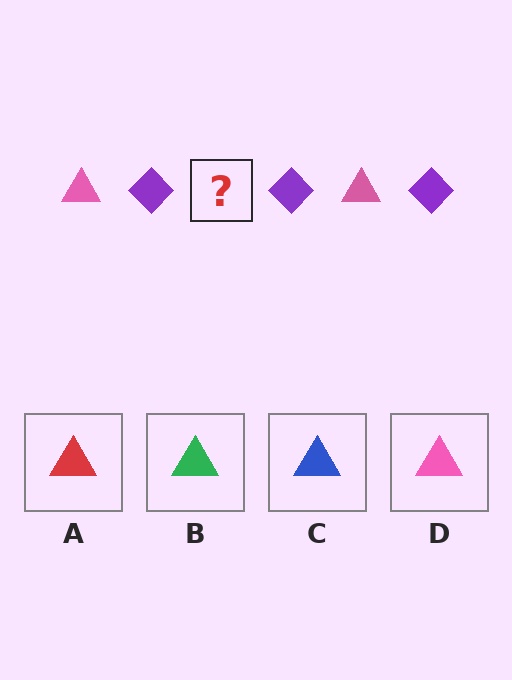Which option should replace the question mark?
Option D.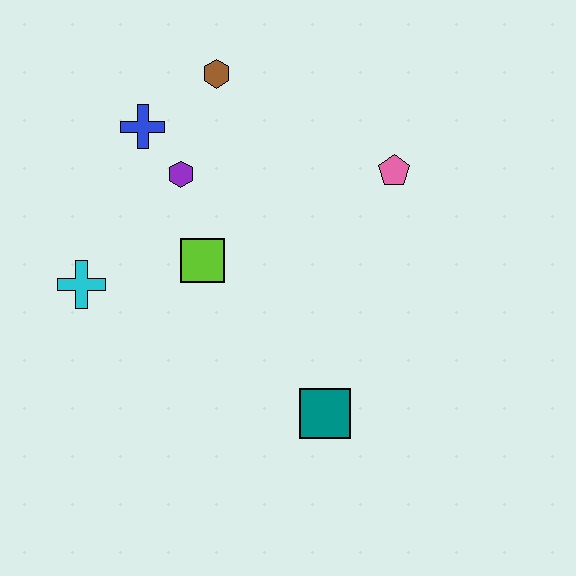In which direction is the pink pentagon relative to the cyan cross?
The pink pentagon is to the right of the cyan cross.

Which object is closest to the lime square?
The purple hexagon is closest to the lime square.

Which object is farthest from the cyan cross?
The pink pentagon is farthest from the cyan cross.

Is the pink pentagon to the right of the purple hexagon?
Yes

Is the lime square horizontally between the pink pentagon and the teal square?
No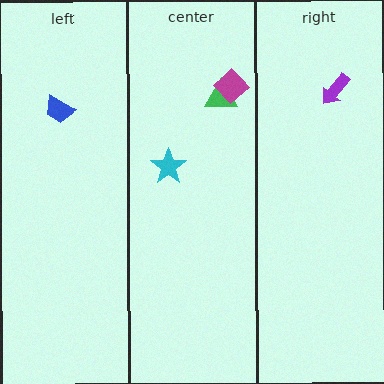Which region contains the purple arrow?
The right region.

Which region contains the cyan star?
The center region.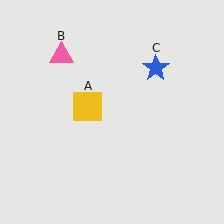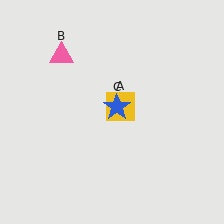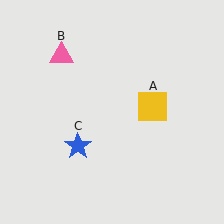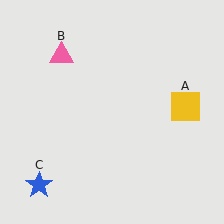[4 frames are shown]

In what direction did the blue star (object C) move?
The blue star (object C) moved down and to the left.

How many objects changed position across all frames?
2 objects changed position: yellow square (object A), blue star (object C).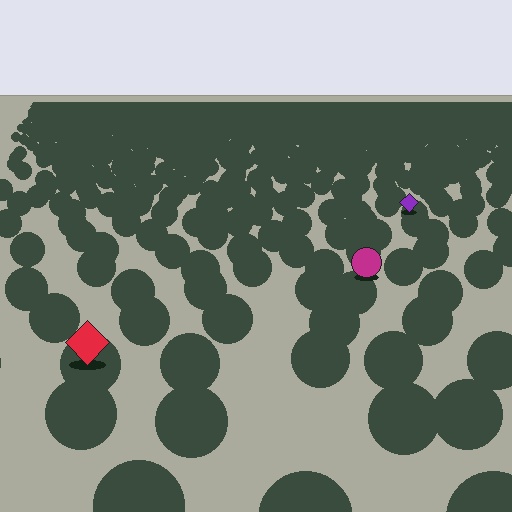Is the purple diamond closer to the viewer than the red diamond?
No. The red diamond is closer — you can tell from the texture gradient: the ground texture is coarser near it.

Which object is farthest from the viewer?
The purple diamond is farthest from the viewer. It appears smaller and the ground texture around it is denser.